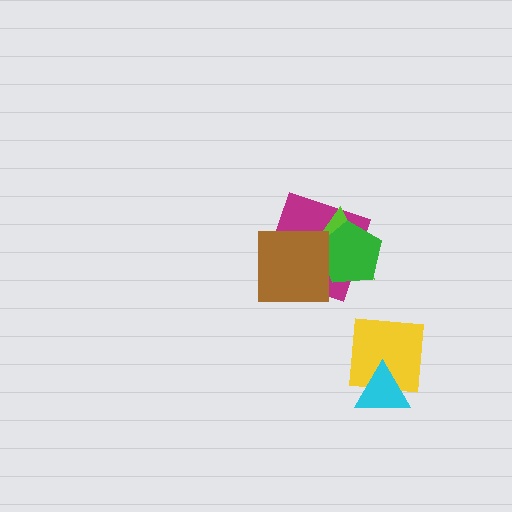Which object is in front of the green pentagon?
The brown square is in front of the green pentagon.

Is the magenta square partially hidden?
Yes, it is partially covered by another shape.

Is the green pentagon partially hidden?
Yes, it is partially covered by another shape.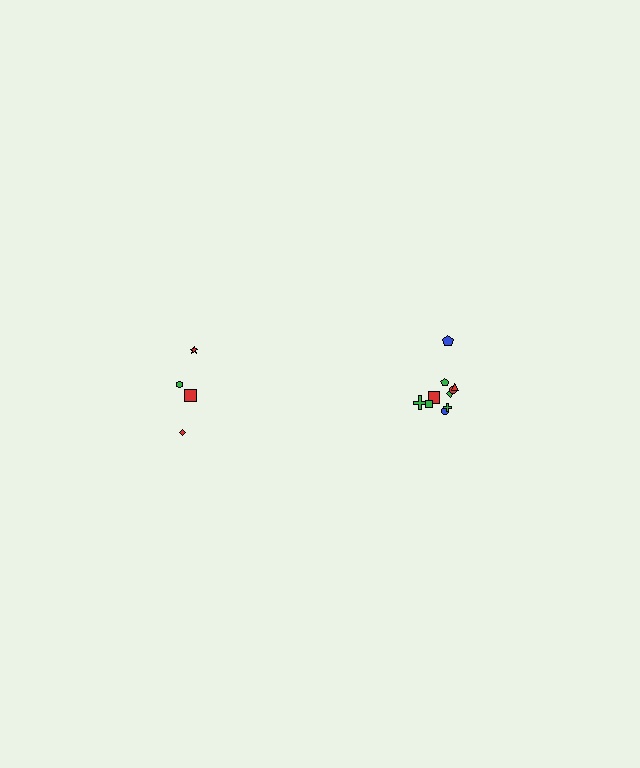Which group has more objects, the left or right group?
The right group.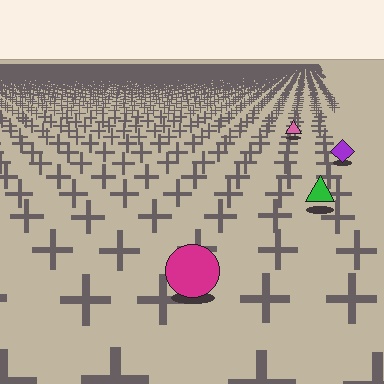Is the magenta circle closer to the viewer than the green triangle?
Yes. The magenta circle is closer — you can tell from the texture gradient: the ground texture is coarser near it.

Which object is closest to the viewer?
The magenta circle is closest. The texture marks near it are larger and more spread out.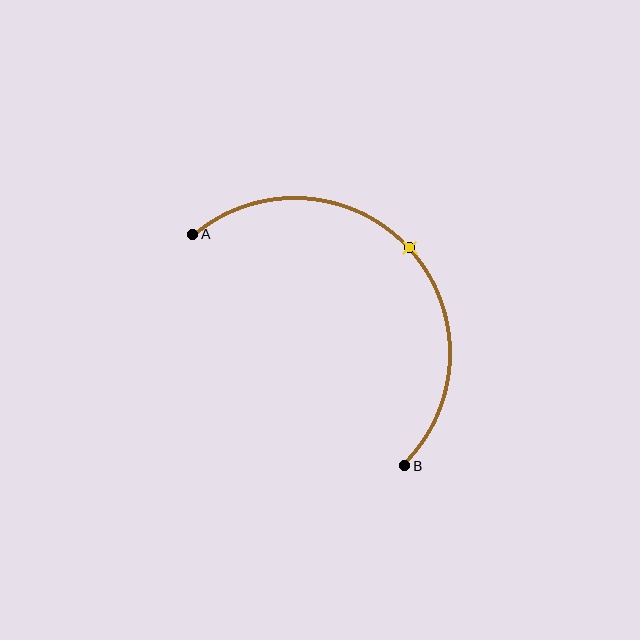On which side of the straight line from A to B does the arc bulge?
The arc bulges above and to the right of the straight line connecting A and B.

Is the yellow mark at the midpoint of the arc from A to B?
Yes. The yellow mark lies on the arc at equal arc-length from both A and B — it is the arc midpoint.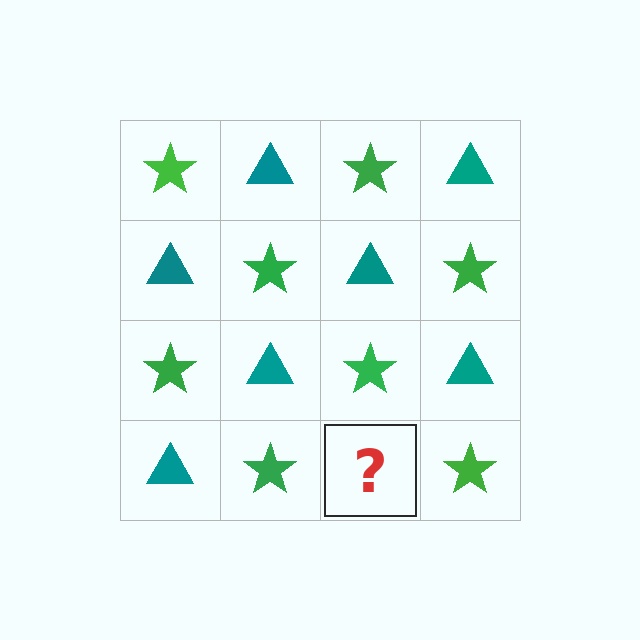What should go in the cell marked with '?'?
The missing cell should contain a teal triangle.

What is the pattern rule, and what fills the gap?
The rule is that it alternates green star and teal triangle in a checkerboard pattern. The gap should be filled with a teal triangle.